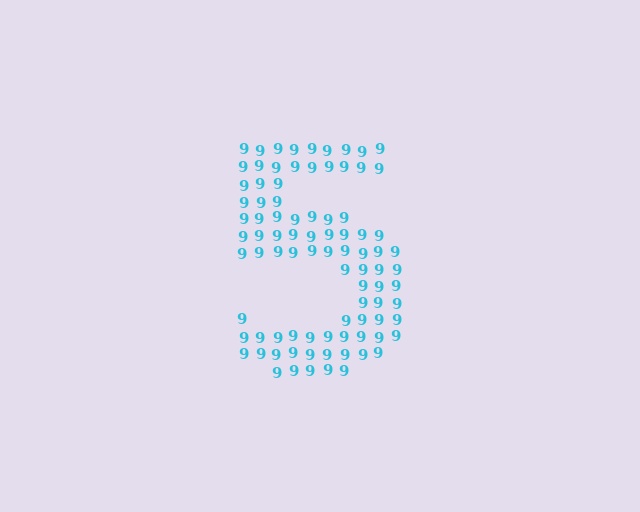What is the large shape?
The large shape is the digit 5.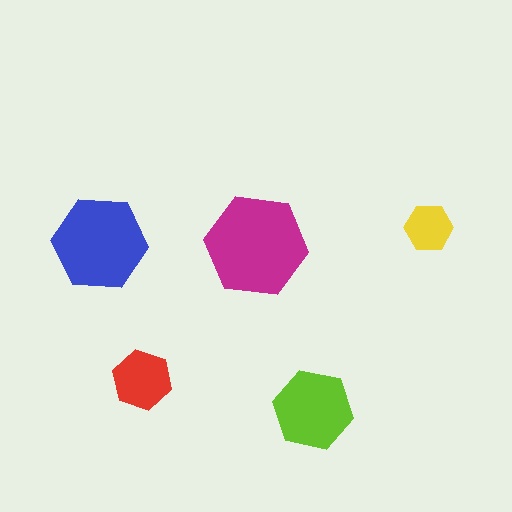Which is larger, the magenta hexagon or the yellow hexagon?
The magenta one.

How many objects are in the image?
There are 5 objects in the image.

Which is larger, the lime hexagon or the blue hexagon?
The blue one.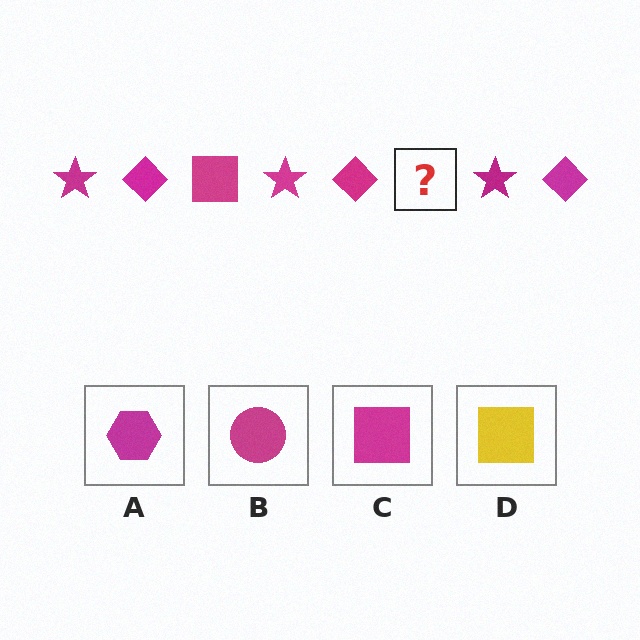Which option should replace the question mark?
Option C.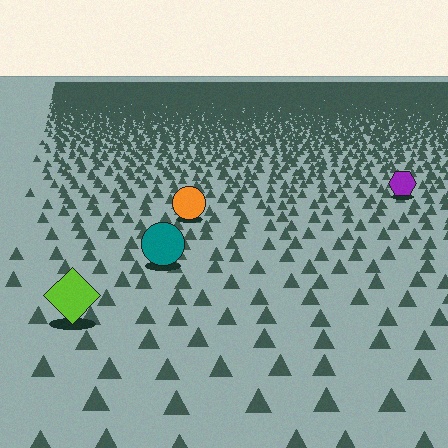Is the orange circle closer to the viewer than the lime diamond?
No. The lime diamond is closer — you can tell from the texture gradient: the ground texture is coarser near it.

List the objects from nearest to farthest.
From nearest to farthest: the lime diamond, the teal circle, the orange circle, the purple hexagon.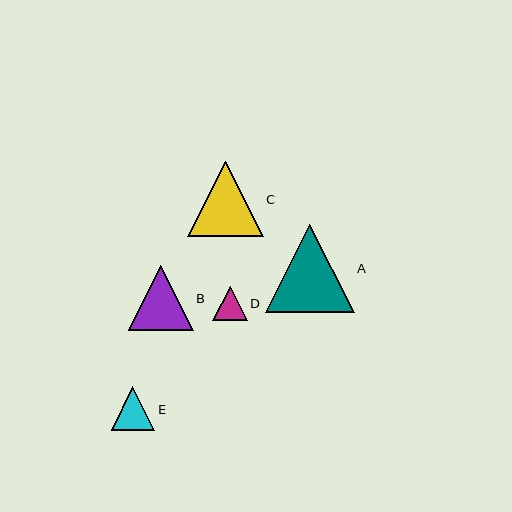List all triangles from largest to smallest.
From largest to smallest: A, C, B, E, D.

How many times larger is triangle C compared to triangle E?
Triangle C is approximately 1.7 times the size of triangle E.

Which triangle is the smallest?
Triangle D is the smallest with a size of approximately 34 pixels.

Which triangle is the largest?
Triangle A is the largest with a size of approximately 88 pixels.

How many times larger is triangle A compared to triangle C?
Triangle A is approximately 1.2 times the size of triangle C.